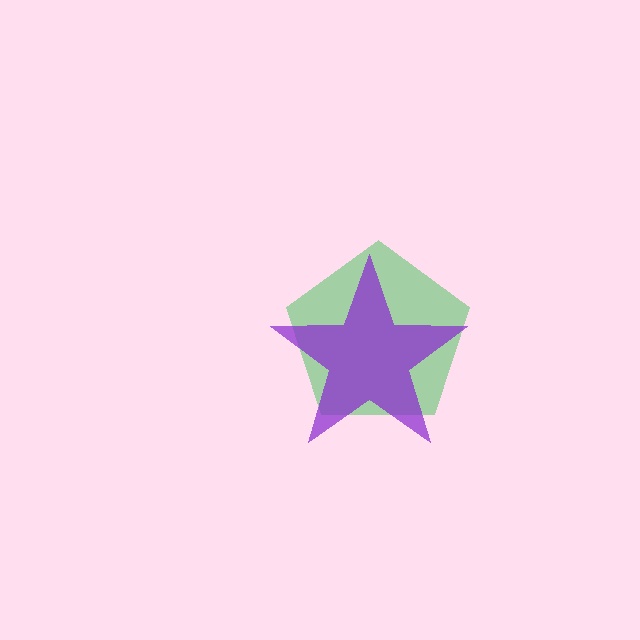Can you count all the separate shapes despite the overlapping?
Yes, there are 2 separate shapes.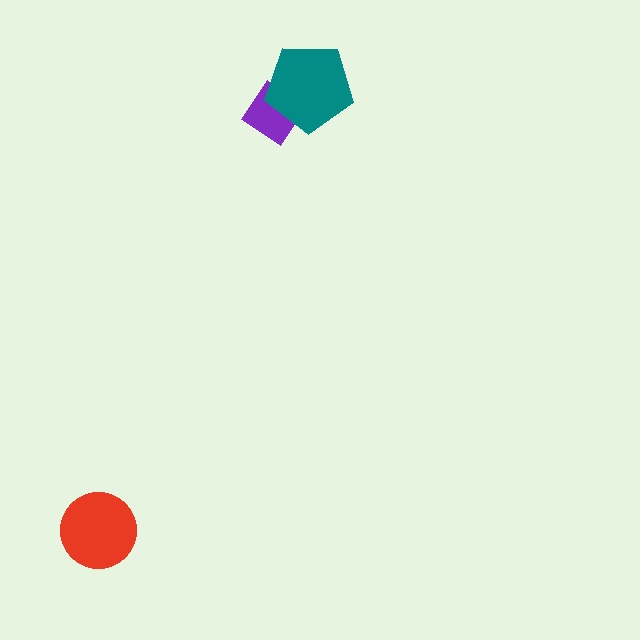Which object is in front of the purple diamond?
The teal pentagon is in front of the purple diamond.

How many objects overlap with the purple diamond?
1 object overlaps with the purple diamond.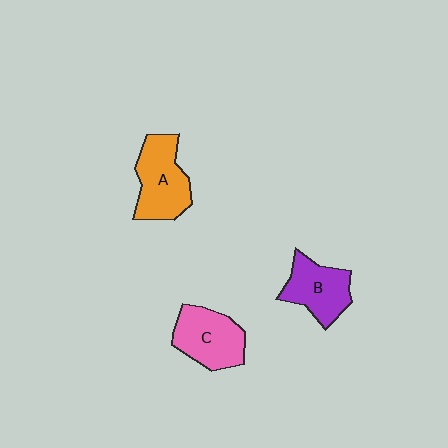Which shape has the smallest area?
Shape B (purple).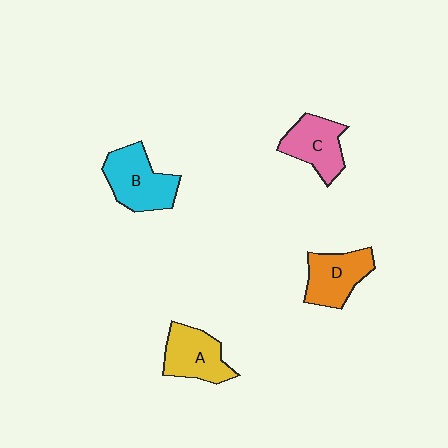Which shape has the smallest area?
Shape C (pink).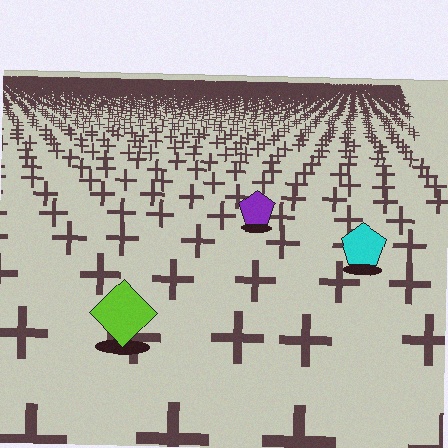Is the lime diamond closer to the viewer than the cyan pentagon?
Yes. The lime diamond is closer — you can tell from the texture gradient: the ground texture is coarser near it.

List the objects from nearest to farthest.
From nearest to farthest: the lime diamond, the cyan pentagon, the purple pentagon.